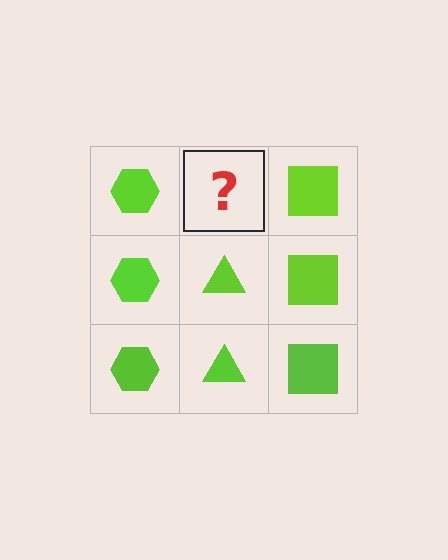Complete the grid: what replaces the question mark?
The question mark should be replaced with a lime triangle.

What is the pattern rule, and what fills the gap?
The rule is that each column has a consistent shape. The gap should be filled with a lime triangle.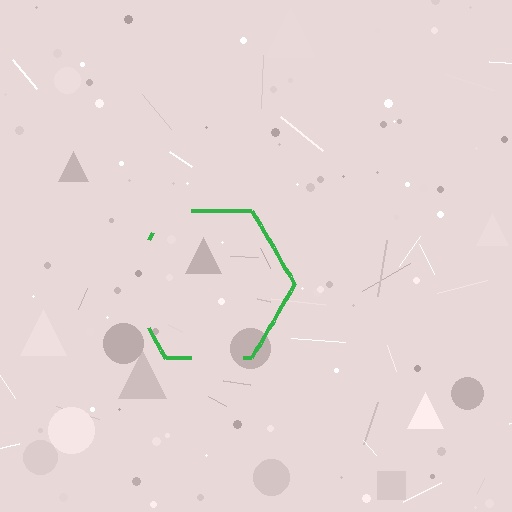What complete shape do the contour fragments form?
The contour fragments form a hexagon.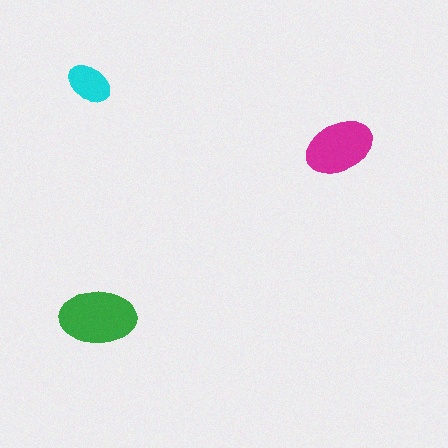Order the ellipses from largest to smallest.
the green one, the magenta one, the cyan one.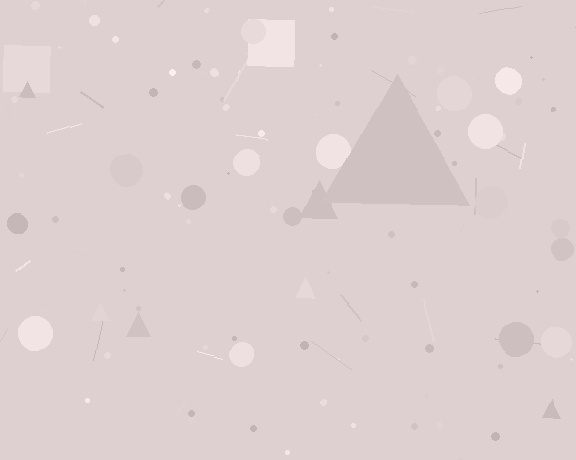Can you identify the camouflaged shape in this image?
The camouflaged shape is a triangle.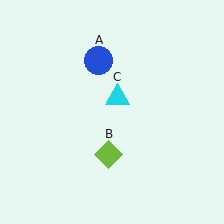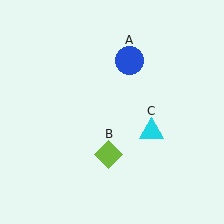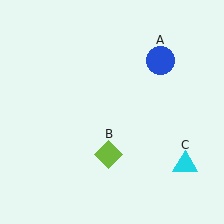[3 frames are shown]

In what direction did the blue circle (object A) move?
The blue circle (object A) moved right.